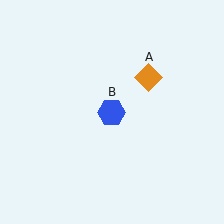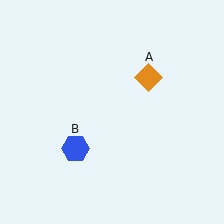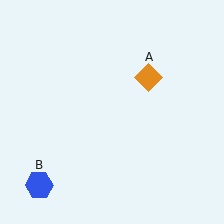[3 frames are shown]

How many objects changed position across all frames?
1 object changed position: blue hexagon (object B).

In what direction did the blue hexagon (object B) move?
The blue hexagon (object B) moved down and to the left.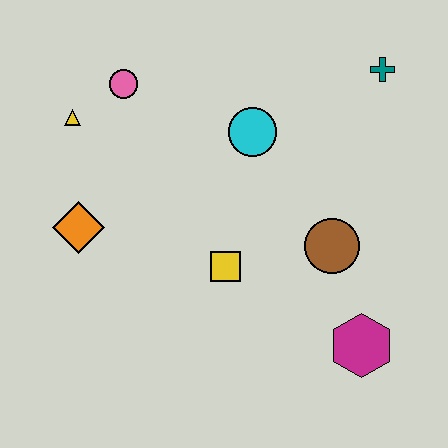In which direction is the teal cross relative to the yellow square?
The teal cross is above the yellow square.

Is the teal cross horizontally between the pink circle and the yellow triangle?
No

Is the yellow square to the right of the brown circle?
No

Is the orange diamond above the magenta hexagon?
Yes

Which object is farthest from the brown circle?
The yellow triangle is farthest from the brown circle.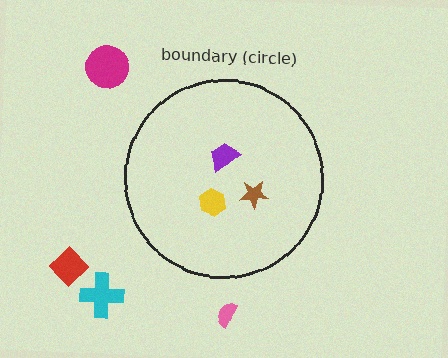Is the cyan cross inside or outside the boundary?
Outside.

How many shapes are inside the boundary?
3 inside, 4 outside.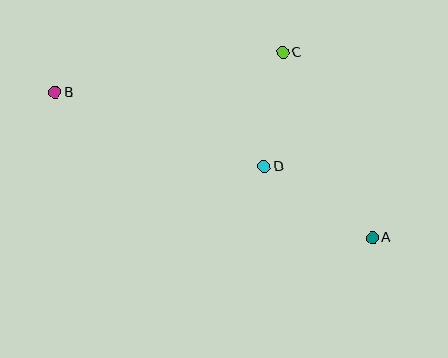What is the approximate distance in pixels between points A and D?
The distance between A and D is approximately 130 pixels.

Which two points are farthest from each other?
Points A and B are farthest from each other.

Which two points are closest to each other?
Points C and D are closest to each other.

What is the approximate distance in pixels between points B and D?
The distance between B and D is approximately 222 pixels.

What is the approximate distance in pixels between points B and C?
The distance between B and C is approximately 231 pixels.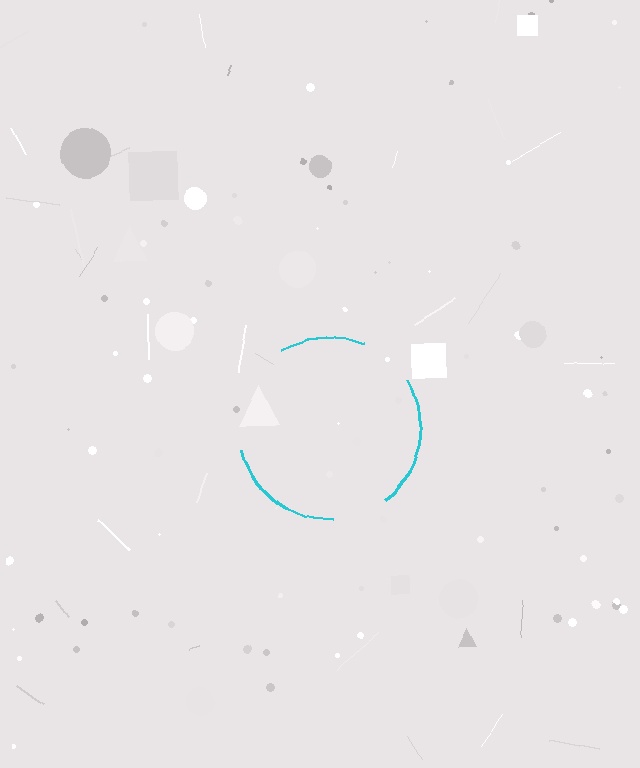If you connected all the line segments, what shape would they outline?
They would outline a circle.